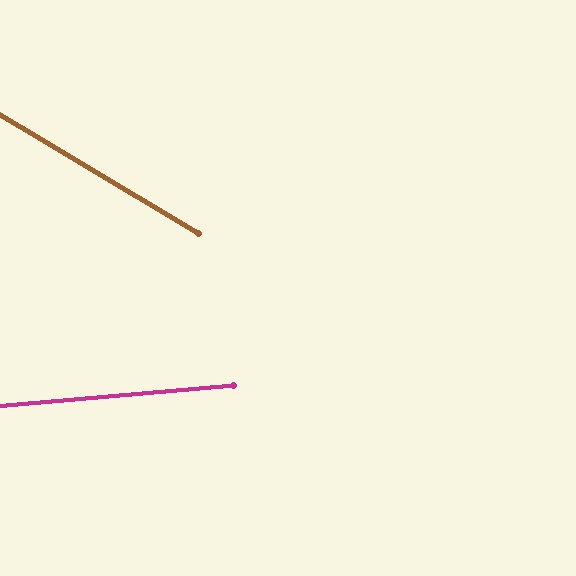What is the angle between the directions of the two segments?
Approximately 36 degrees.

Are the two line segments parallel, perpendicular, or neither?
Neither parallel nor perpendicular — they differ by about 36°.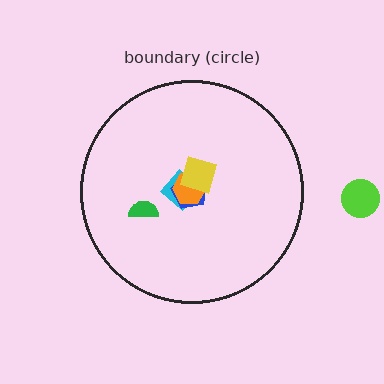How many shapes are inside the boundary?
5 inside, 1 outside.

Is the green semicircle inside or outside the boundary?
Inside.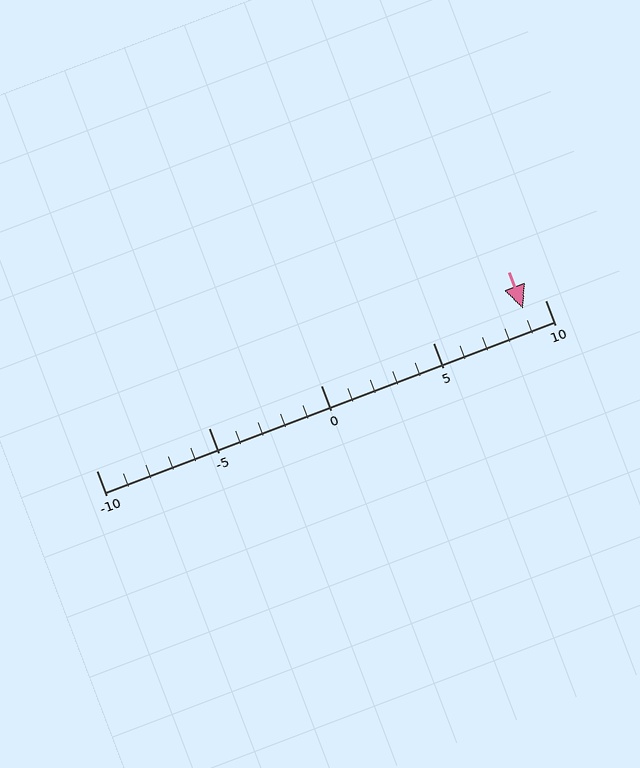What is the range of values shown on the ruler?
The ruler shows values from -10 to 10.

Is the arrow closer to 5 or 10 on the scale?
The arrow is closer to 10.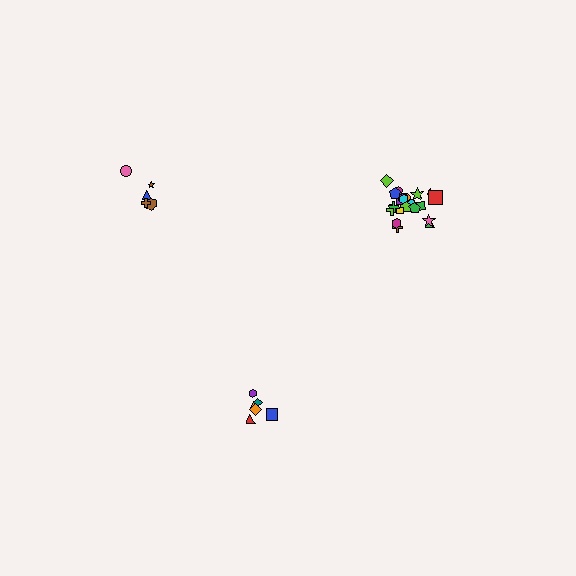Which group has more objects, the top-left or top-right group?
The top-right group.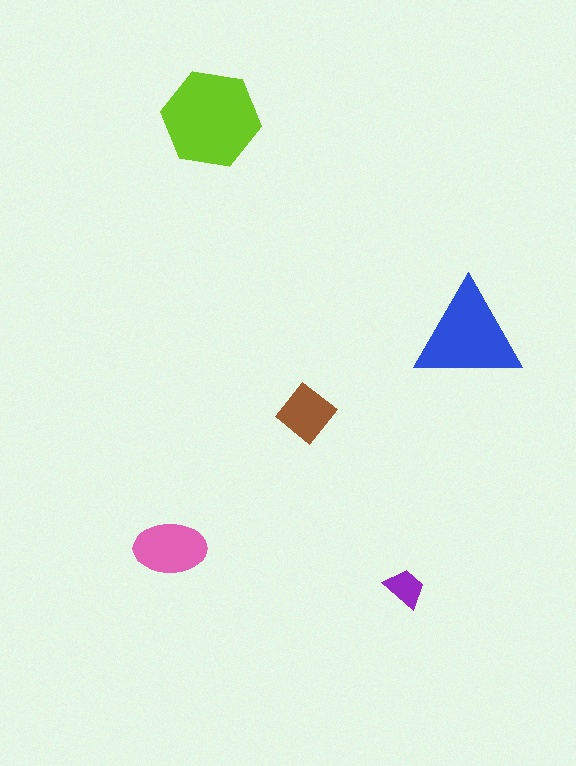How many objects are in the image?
There are 5 objects in the image.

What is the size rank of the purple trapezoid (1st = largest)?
5th.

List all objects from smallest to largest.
The purple trapezoid, the brown diamond, the pink ellipse, the blue triangle, the lime hexagon.